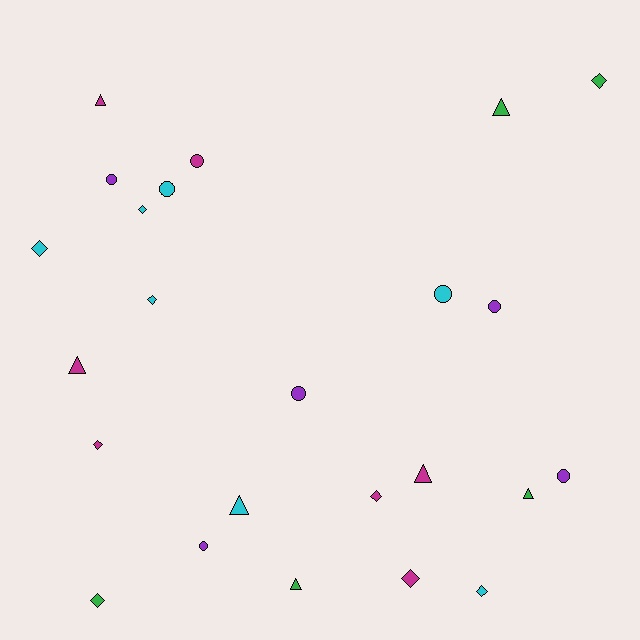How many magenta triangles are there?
There are 3 magenta triangles.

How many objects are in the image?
There are 24 objects.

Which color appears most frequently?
Cyan, with 7 objects.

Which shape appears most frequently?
Diamond, with 9 objects.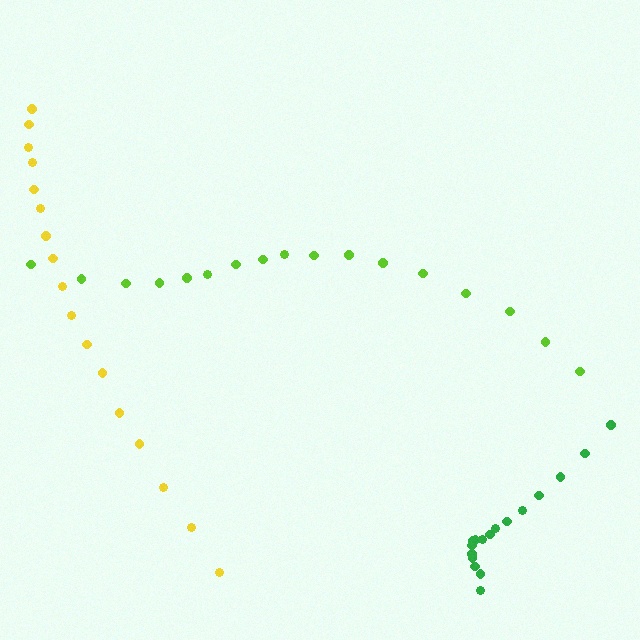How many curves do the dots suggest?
There are 3 distinct paths.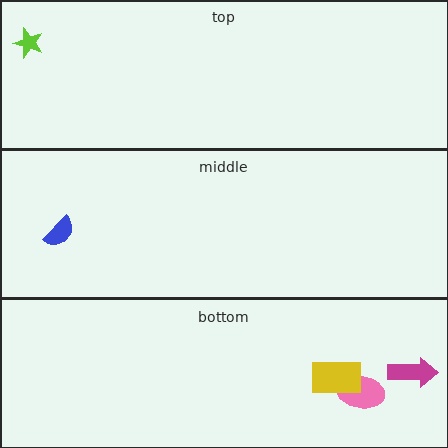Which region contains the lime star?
The top region.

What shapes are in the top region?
The lime star.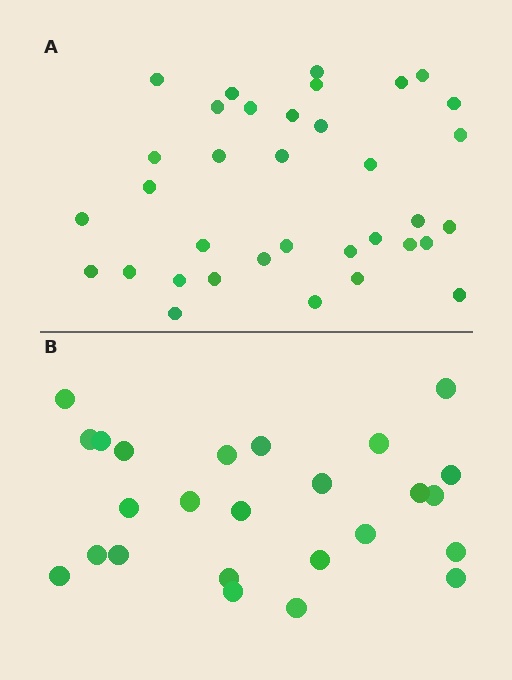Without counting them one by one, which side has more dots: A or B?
Region A (the top region) has more dots.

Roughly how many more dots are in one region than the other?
Region A has roughly 10 or so more dots than region B.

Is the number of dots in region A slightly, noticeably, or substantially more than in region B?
Region A has noticeably more, but not dramatically so. The ratio is roughly 1.4 to 1.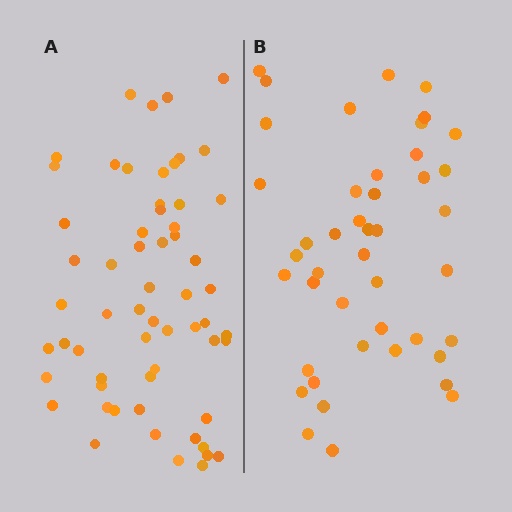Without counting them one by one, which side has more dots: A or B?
Region A (the left region) has more dots.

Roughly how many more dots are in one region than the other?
Region A has approximately 15 more dots than region B.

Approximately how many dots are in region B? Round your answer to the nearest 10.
About 40 dots. (The exact count is 44, which rounds to 40.)